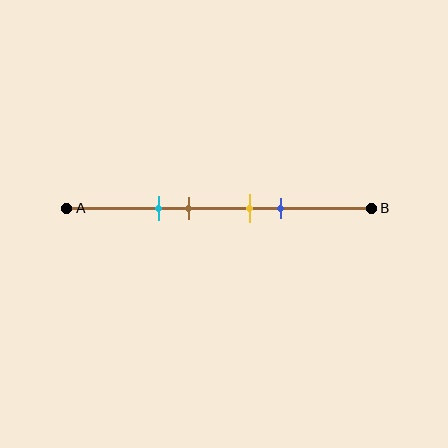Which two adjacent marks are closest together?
The yellow and blue marks are the closest adjacent pair.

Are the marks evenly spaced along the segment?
No, the marks are not evenly spaced.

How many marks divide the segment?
There are 4 marks dividing the segment.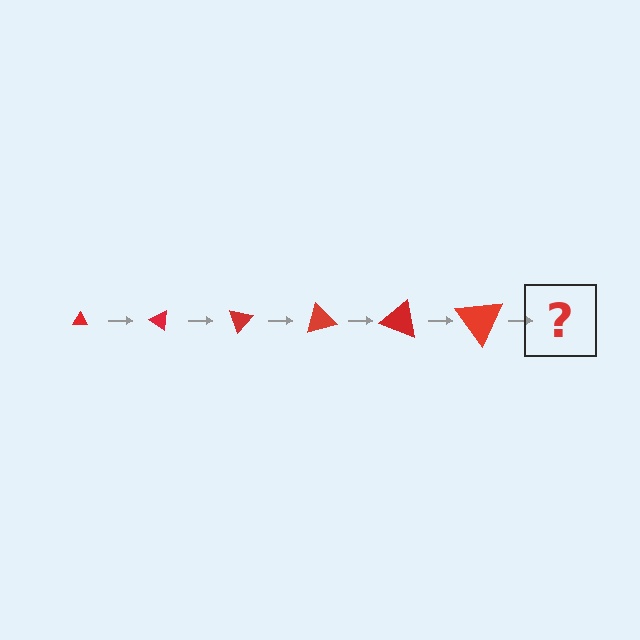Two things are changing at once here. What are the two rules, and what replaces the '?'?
The two rules are that the triangle grows larger each step and it rotates 35 degrees each step. The '?' should be a triangle, larger than the previous one and rotated 210 degrees from the start.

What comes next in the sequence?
The next element should be a triangle, larger than the previous one and rotated 210 degrees from the start.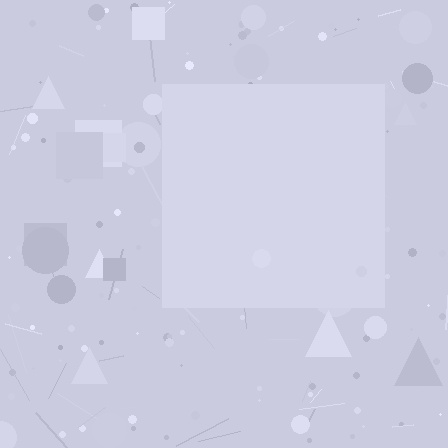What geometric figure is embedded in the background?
A square is embedded in the background.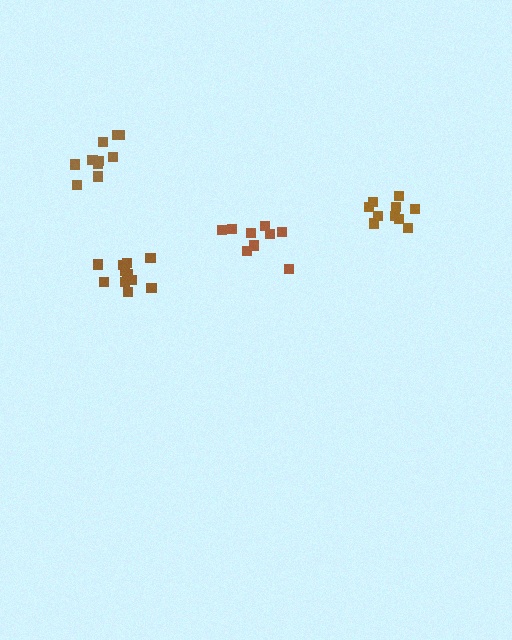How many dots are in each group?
Group 1: 12 dots, Group 2: 10 dots, Group 3: 10 dots, Group 4: 9 dots (41 total).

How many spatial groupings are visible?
There are 4 spatial groupings.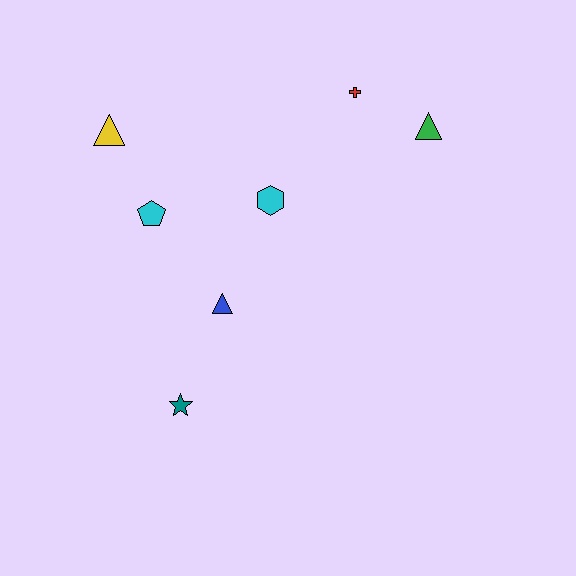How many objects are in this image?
There are 7 objects.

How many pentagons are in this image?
There is 1 pentagon.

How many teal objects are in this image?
There is 1 teal object.